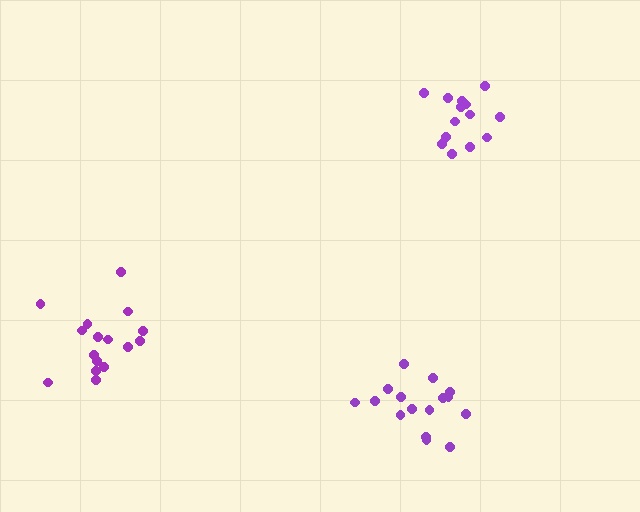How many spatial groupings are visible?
There are 3 spatial groupings.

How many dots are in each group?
Group 1: 16 dots, Group 2: 14 dots, Group 3: 16 dots (46 total).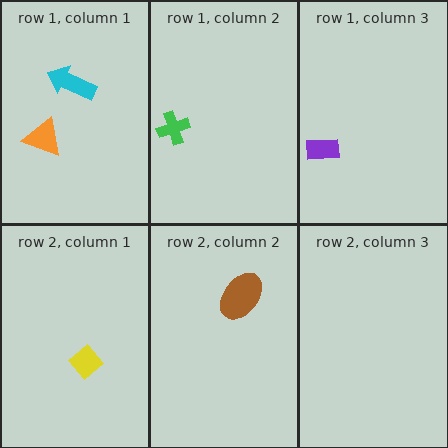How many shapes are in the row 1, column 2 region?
1.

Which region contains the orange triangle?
The row 1, column 1 region.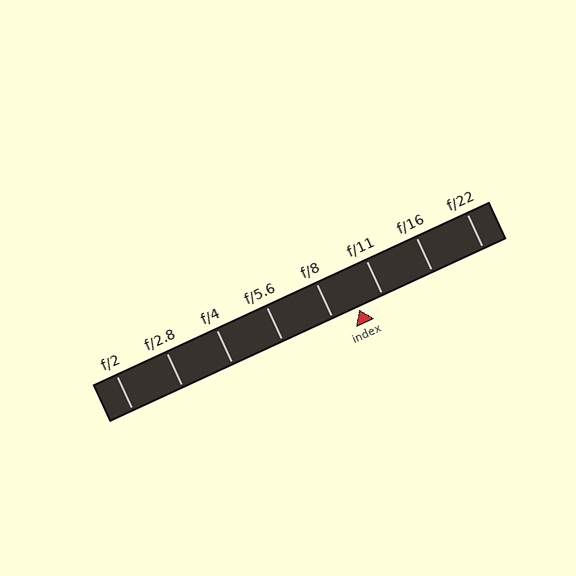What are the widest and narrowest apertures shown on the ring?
The widest aperture shown is f/2 and the narrowest is f/22.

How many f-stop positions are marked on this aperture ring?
There are 8 f-stop positions marked.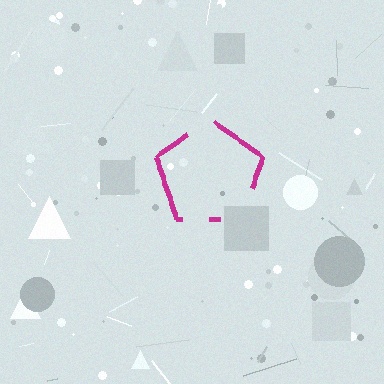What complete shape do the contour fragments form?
The contour fragments form a pentagon.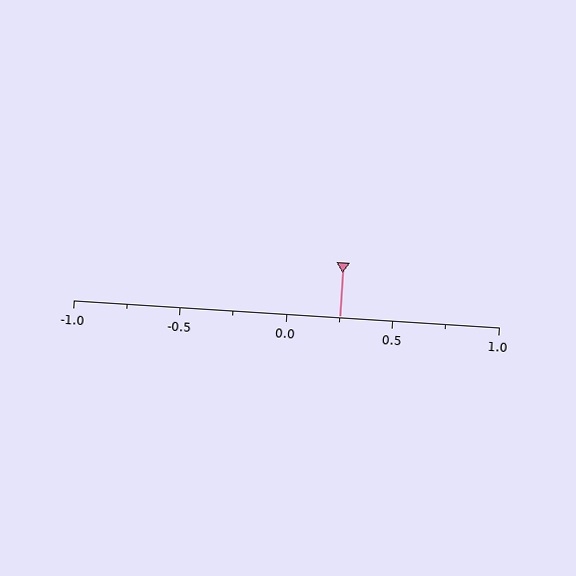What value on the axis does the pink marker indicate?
The marker indicates approximately 0.25.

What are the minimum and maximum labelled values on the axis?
The axis runs from -1.0 to 1.0.